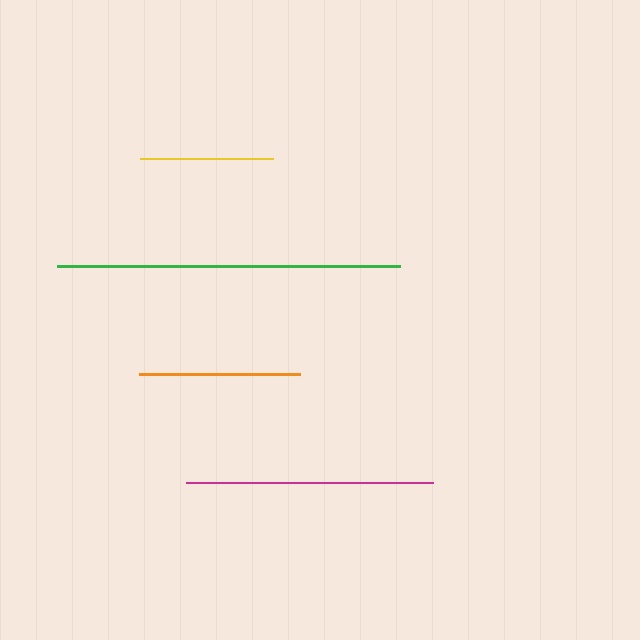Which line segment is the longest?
The green line is the longest at approximately 343 pixels.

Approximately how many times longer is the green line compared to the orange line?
The green line is approximately 2.1 times the length of the orange line.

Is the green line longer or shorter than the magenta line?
The green line is longer than the magenta line.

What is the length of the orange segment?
The orange segment is approximately 161 pixels long.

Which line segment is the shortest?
The yellow line is the shortest at approximately 133 pixels.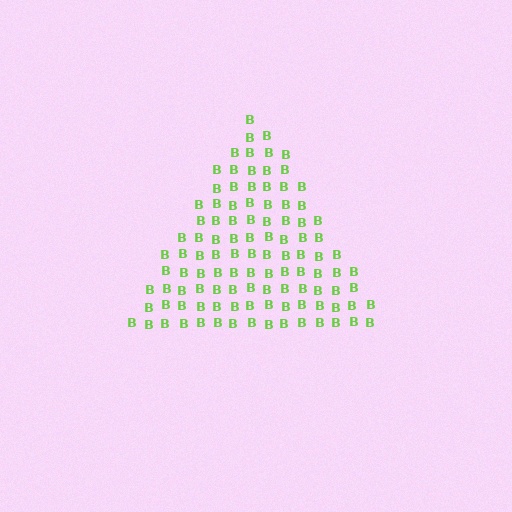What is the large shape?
The large shape is a triangle.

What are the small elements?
The small elements are letter B's.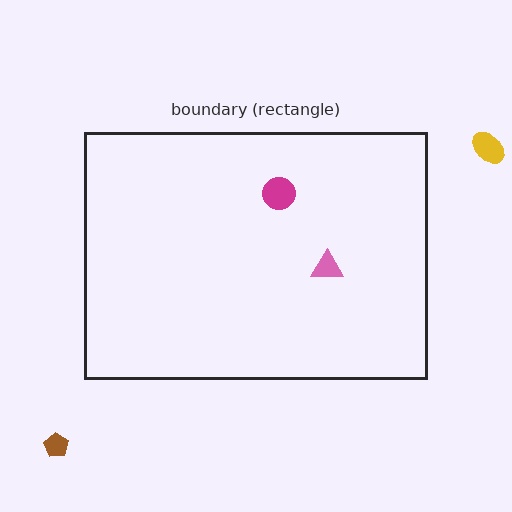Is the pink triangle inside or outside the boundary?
Inside.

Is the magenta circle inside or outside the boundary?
Inside.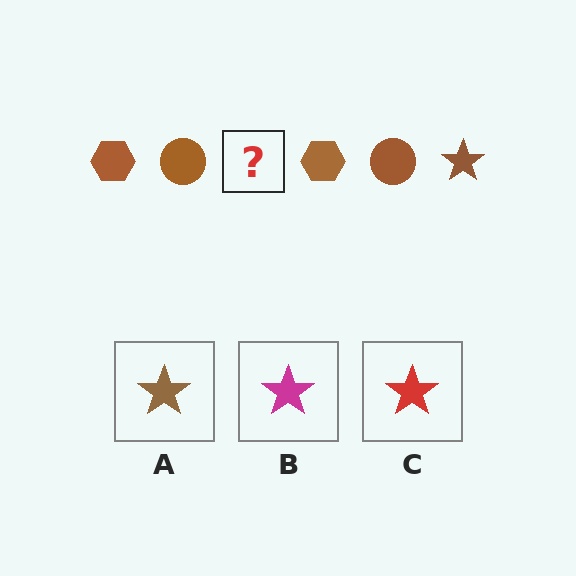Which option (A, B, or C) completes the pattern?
A.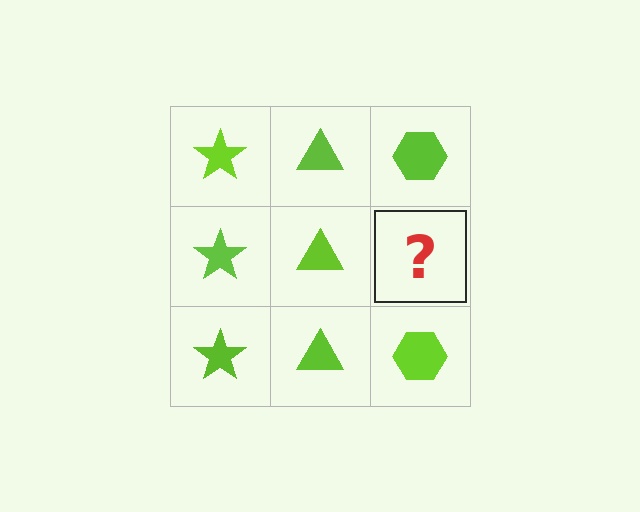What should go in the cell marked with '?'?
The missing cell should contain a lime hexagon.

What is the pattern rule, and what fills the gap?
The rule is that each column has a consistent shape. The gap should be filled with a lime hexagon.